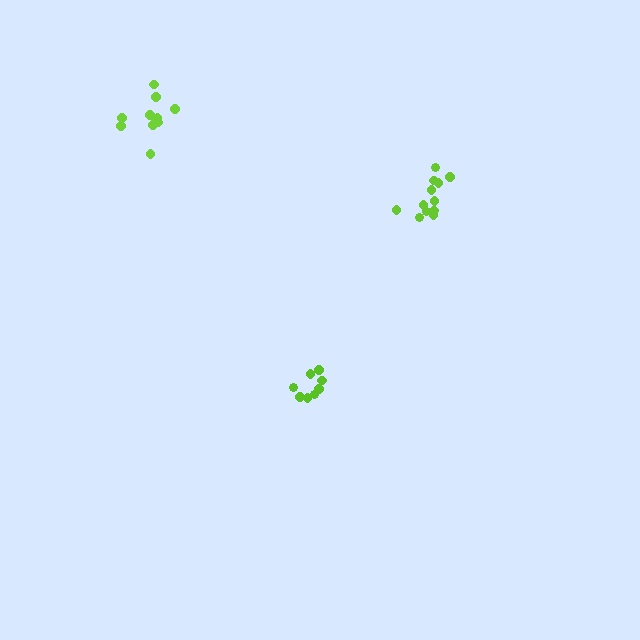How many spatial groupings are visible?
There are 3 spatial groupings.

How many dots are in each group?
Group 1: 12 dots, Group 2: 12 dots, Group 3: 8 dots (32 total).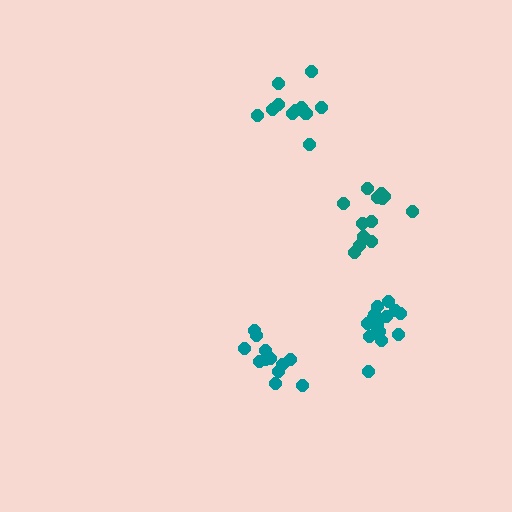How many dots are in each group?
Group 1: 13 dots, Group 2: 12 dots, Group 3: 12 dots, Group 4: 16 dots (53 total).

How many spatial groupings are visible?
There are 4 spatial groupings.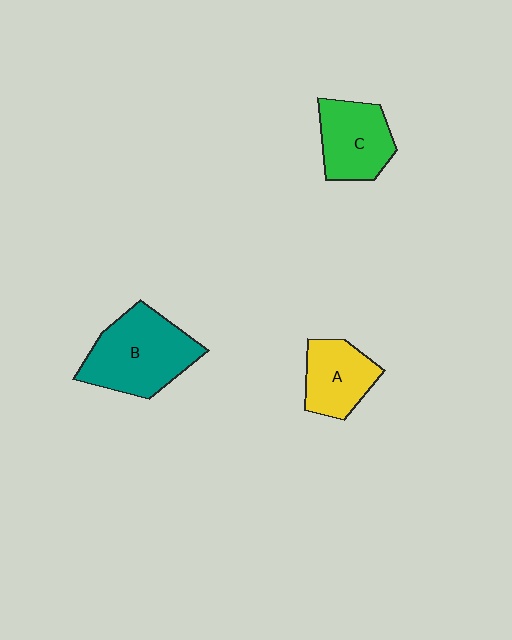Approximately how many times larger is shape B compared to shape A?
Approximately 1.6 times.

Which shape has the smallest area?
Shape A (yellow).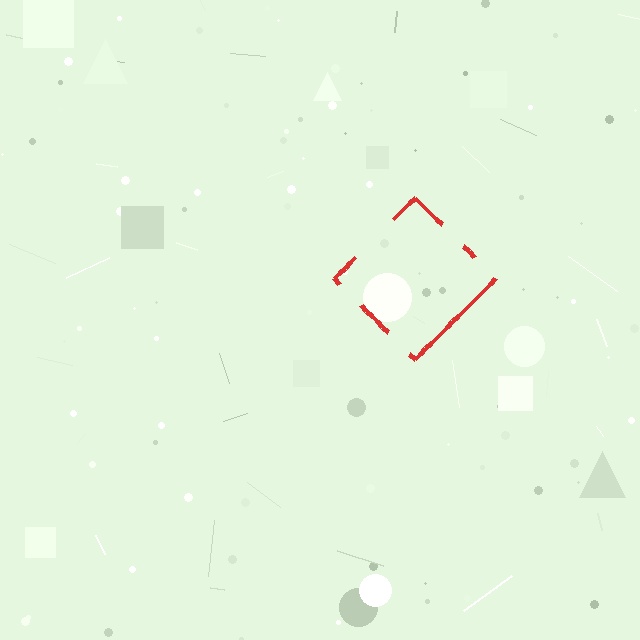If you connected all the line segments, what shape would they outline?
They would outline a diamond.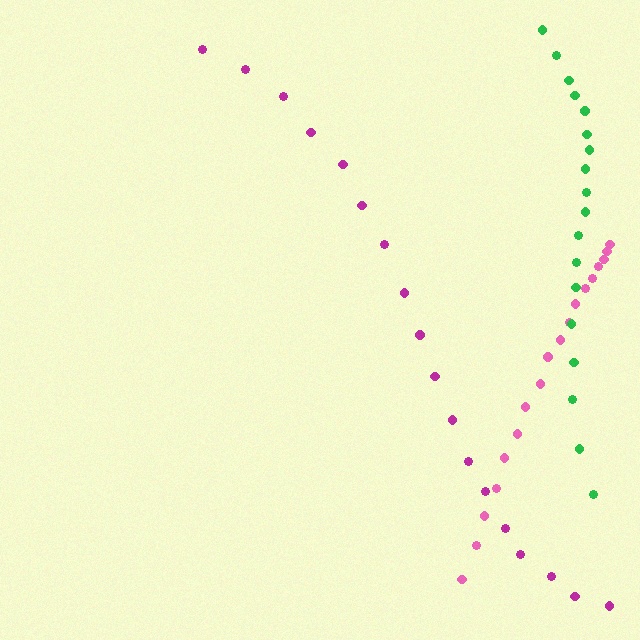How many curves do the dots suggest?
There are 3 distinct paths.